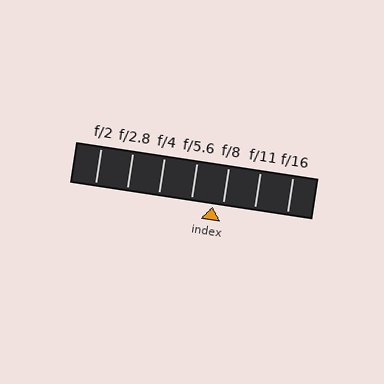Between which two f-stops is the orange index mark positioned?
The index mark is between f/5.6 and f/8.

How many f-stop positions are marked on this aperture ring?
There are 7 f-stop positions marked.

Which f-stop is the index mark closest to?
The index mark is closest to f/8.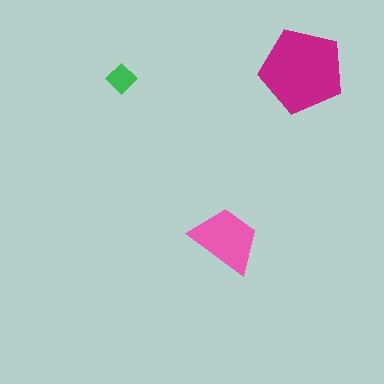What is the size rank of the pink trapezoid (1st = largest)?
2nd.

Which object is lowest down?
The pink trapezoid is bottommost.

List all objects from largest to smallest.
The magenta pentagon, the pink trapezoid, the green diamond.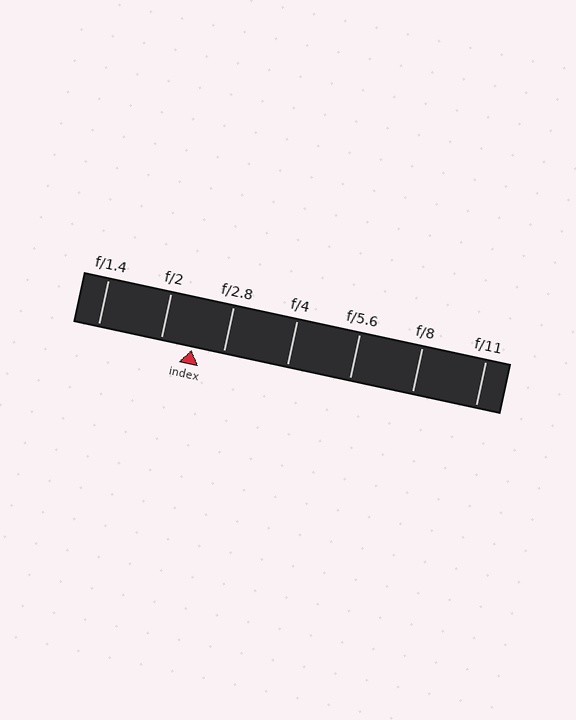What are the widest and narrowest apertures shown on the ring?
The widest aperture shown is f/1.4 and the narrowest is f/11.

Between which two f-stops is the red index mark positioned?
The index mark is between f/2 and f/2.8.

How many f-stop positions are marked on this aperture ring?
There are 7 f-stop positions marked.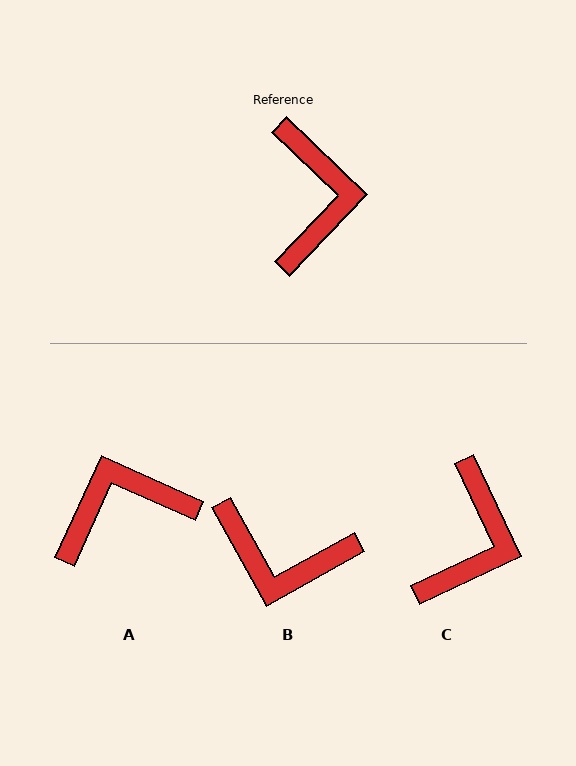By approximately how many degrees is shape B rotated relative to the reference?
Approximately 107 degrees clockwise.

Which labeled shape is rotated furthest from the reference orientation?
A, about 109 degrees away.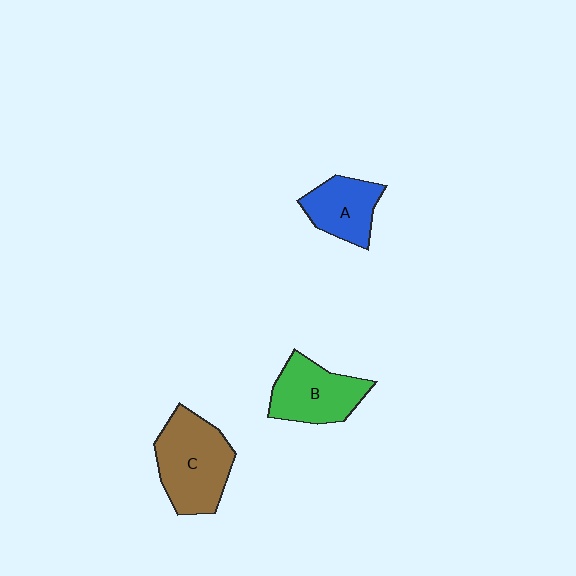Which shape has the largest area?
Shape C (brown).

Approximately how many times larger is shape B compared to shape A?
Approximately 1.2 times.